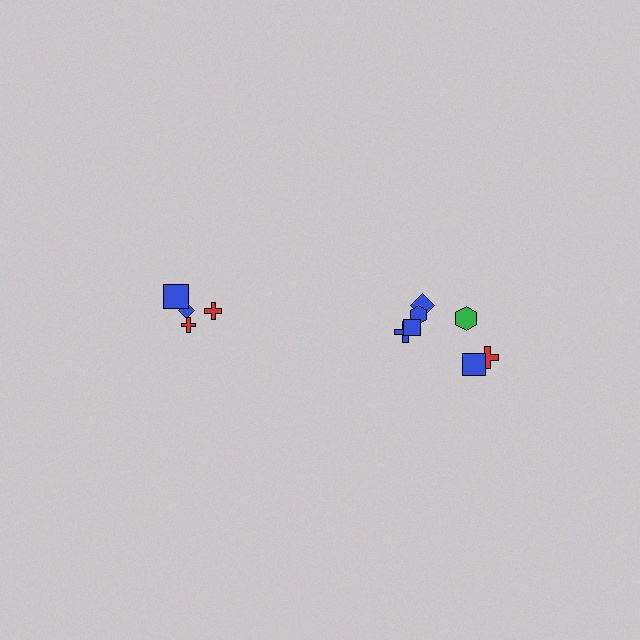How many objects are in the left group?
There are 4 objects.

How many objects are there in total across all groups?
There are 11 objects.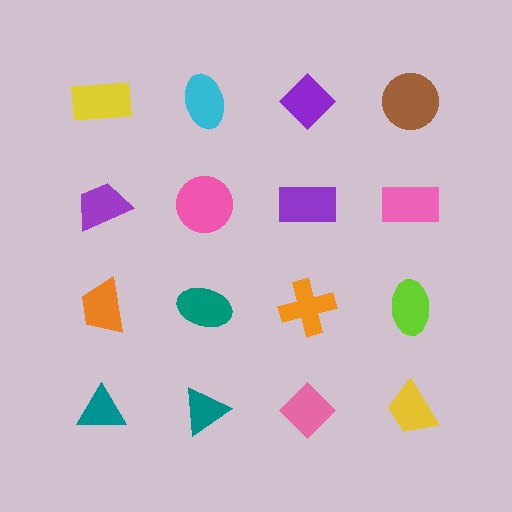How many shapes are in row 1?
4 shapes.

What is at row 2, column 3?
A purple rectangle.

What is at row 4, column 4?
A yellow trapezoid.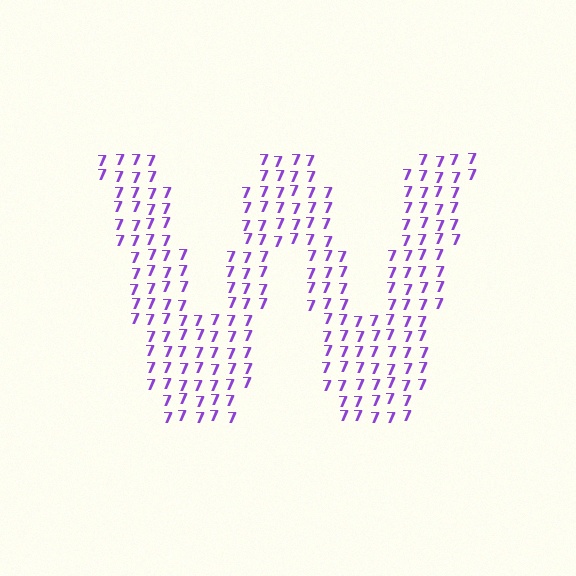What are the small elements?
The small elements are digit 7's.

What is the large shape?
The large shape is the letter W.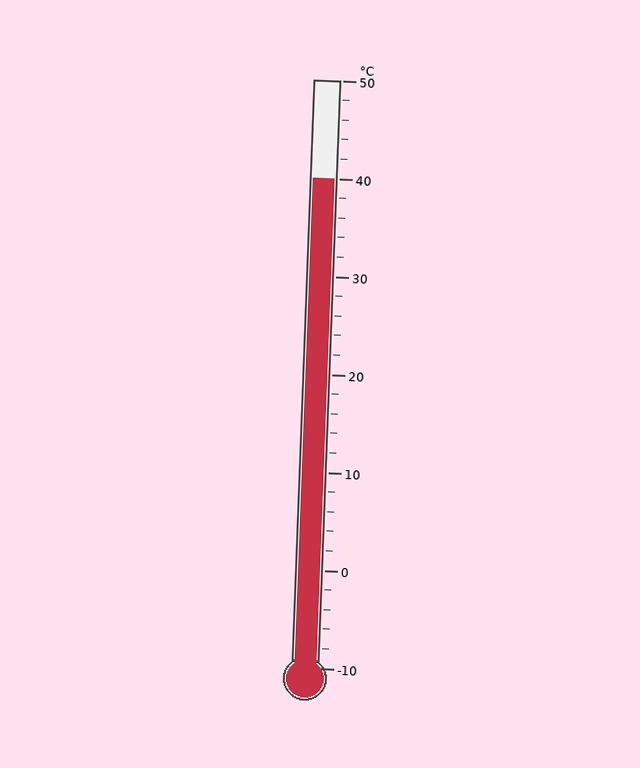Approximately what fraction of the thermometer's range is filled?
The thermometer is filled to approximately 85% of its range.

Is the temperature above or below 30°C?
The temperature is above 30°C.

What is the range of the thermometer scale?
The thermometer scale ranges from -10°C to 50°C.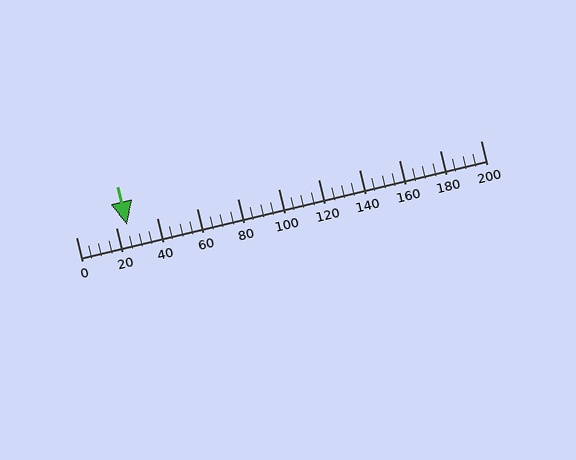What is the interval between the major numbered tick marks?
The major tick marks are spaced 20 units apart.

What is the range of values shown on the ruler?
The ruler shows values from 0 to 200.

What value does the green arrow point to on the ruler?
The green arrow points to approximately 25.